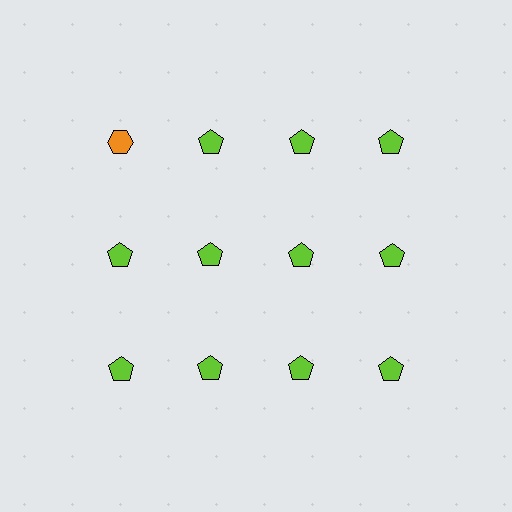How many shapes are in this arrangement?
There are 12 shapes arranged in a grid pattern.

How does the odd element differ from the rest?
It differs in both color (orange instead of lime) and shape (hexagon instead of pentagon).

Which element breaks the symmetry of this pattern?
The orange hexagon in the top row, leftmost column breaks the symmetry. All other shapes are lime pentagons.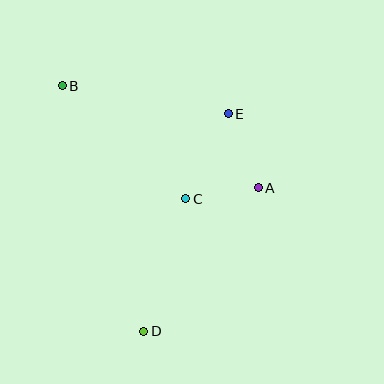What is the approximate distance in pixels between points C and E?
The distance between C and E is approximately 95 pixels.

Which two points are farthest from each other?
Points B and D are farthest from each other.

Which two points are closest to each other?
Points A and C are closest to each other.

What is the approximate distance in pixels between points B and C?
The distance between B and C is approximately 167 pixels.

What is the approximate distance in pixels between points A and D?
The distance between A and D is approximately 184 pixels.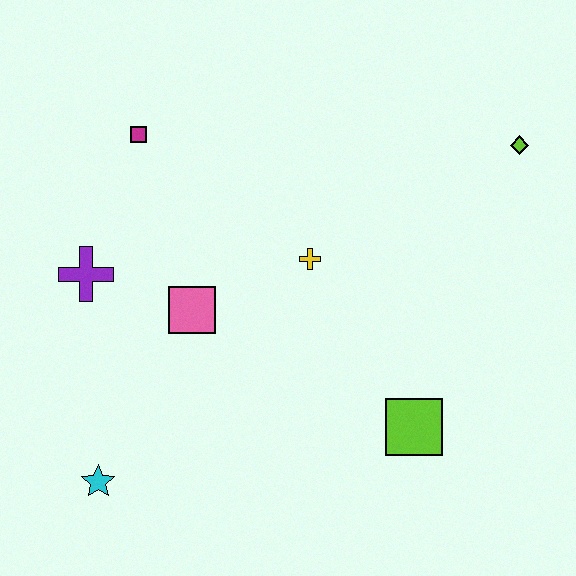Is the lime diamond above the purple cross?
Yes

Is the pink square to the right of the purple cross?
Yes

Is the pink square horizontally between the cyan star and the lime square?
Yes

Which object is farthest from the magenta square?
The lime square is farthest from the magenta square.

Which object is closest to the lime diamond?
The yellow cross is closest to the lime diamond.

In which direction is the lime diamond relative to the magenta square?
The lime diamond is to the right of the magenta square.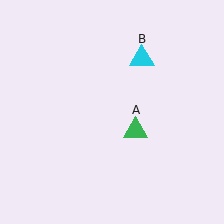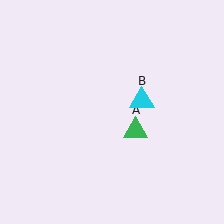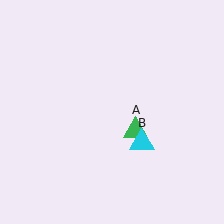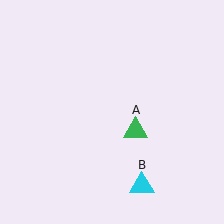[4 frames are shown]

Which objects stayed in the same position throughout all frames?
Green triangle (object A) remained stationary.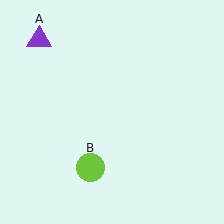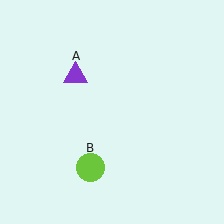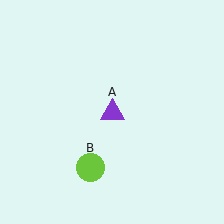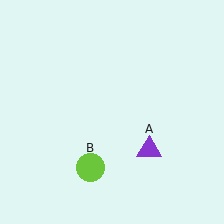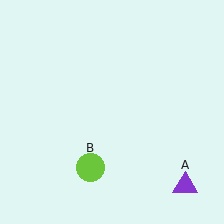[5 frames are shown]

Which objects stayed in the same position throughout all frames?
Lime circle (object B) remained stationary.